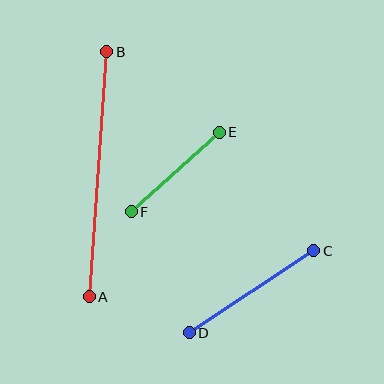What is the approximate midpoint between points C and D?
The midpoint is at approximately (252, 292) pixels.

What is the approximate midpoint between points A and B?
The midpoint is at approximately (98, 174) pixels.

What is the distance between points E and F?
The distance is approximately 119 pixels.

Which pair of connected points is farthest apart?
Points A and B are farthest apart.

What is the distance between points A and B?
The distance is approximately 245 pixels.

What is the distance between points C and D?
The distance is approximately 149 pixels.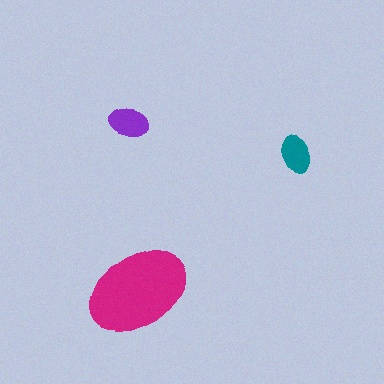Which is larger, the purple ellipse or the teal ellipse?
The purple one.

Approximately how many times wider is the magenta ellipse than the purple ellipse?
About 2.5 times wider.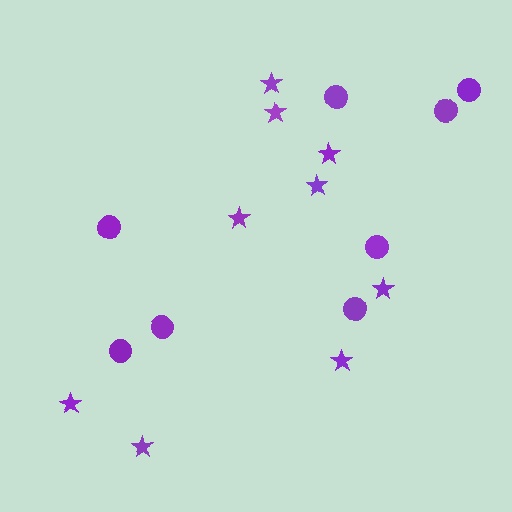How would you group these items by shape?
There are 2 groups: one group of circles (8) and one group of stars (9).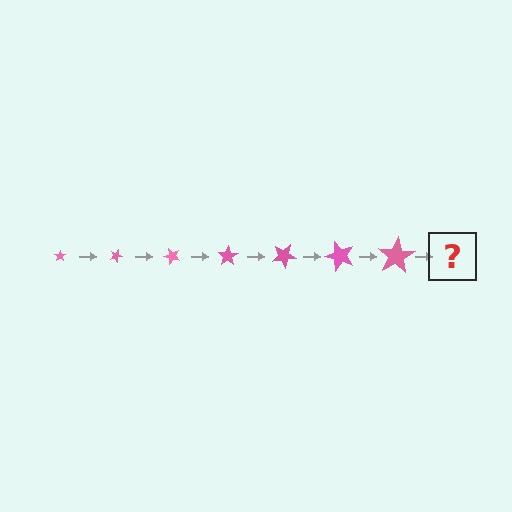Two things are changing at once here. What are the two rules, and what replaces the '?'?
The two rules are that the star grows larger each step and it rotates 25 degrees each step. The '?' should be a star, larger than the previous one and rotated 175 degrees from the start.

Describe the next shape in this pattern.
It should be a star, larger than the previous one and rotated 175 degrees from the start.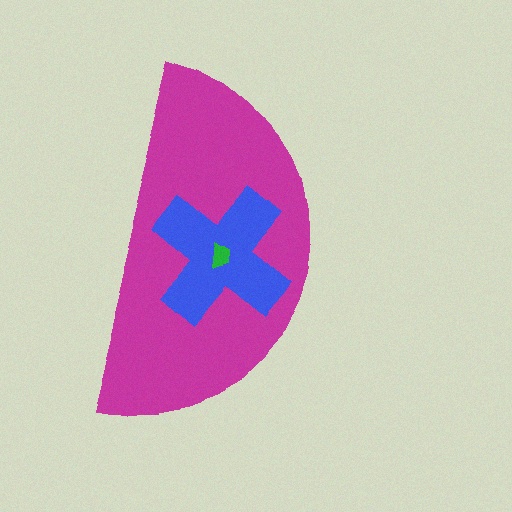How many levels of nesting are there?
3.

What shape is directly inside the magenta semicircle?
The blue cross.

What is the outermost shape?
The magenta semicircle.